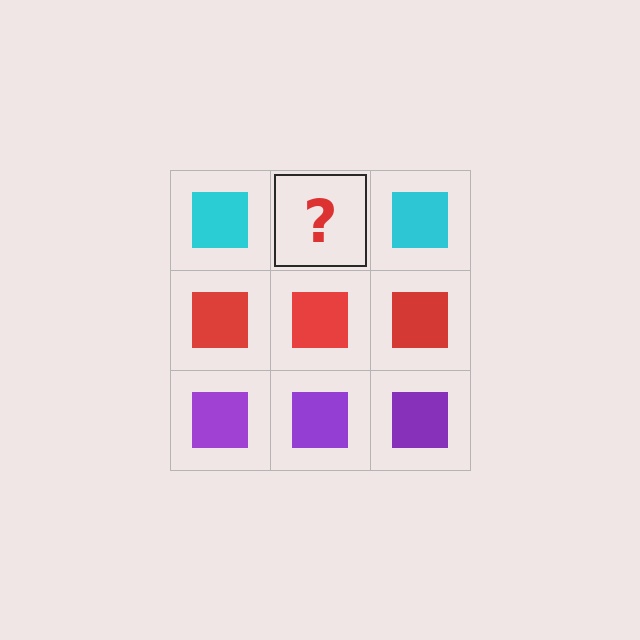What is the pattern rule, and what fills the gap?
The rule is that each row has a consistent color. The gap should be filled with a cyan square.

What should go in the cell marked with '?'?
The missing cell should contain a cyan square.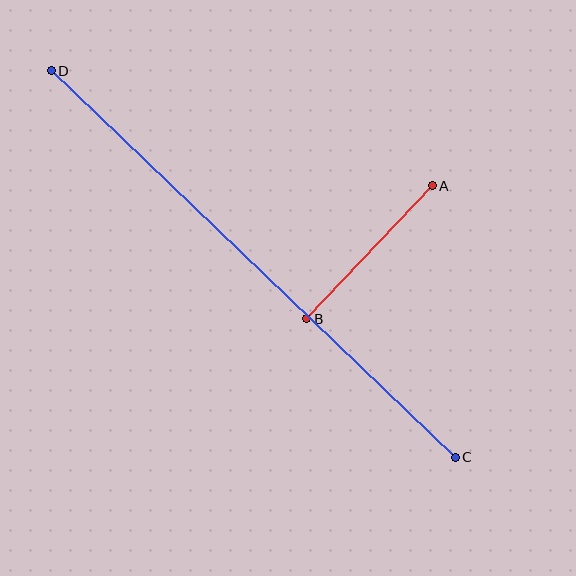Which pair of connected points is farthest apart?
Points C and D are farthest apart.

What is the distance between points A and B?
The distance is approximately 183 pixels.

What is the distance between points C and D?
The distance is approximately 559 pixels.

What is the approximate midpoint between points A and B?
The midpoint is at approximately (369, 252) pixels.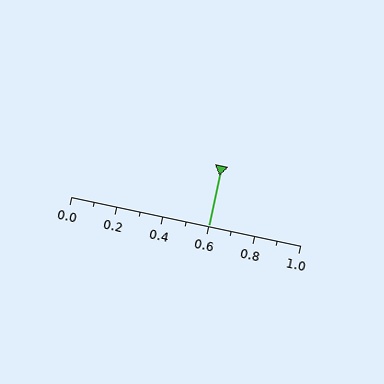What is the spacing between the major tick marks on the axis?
The major ticks are spaced 0.2 apart.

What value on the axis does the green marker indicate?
The marker indicates approximately 0.6.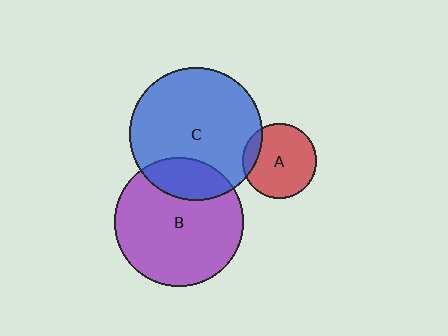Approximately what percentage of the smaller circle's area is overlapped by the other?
Approximately 20%.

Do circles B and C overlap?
Yes.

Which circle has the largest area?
Circle C (blue).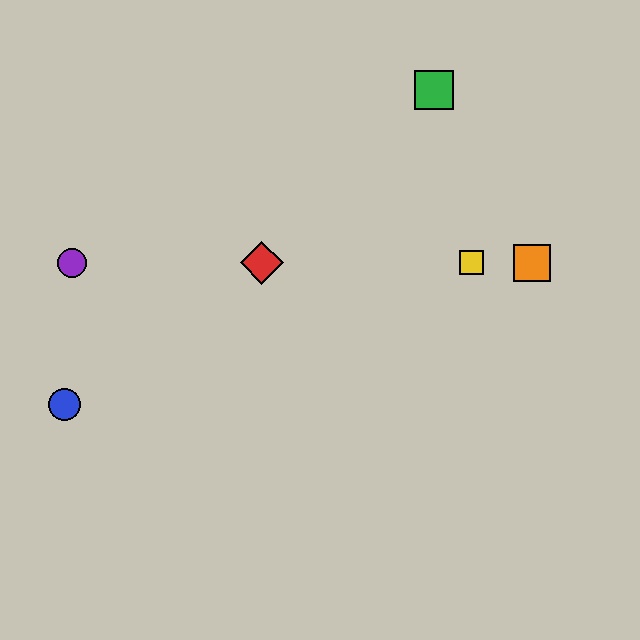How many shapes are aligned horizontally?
4 shapes (the red diamond, the yellow square, the purple circle, the orange square) are aligned horizontally.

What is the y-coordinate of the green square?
The green square is at y≈90.